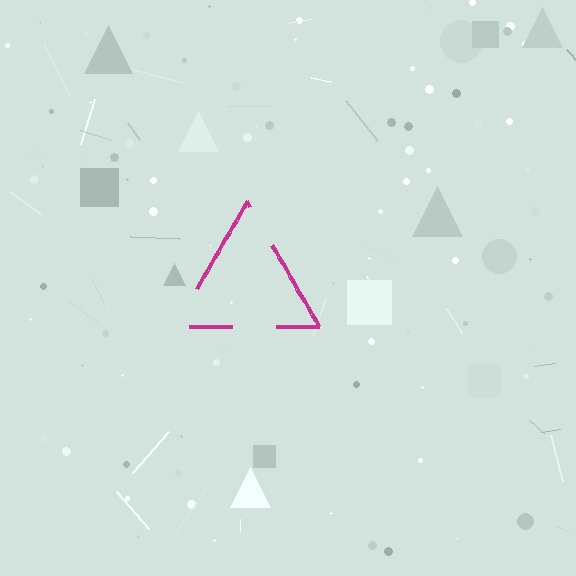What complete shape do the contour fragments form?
The contour fragments form a triangle.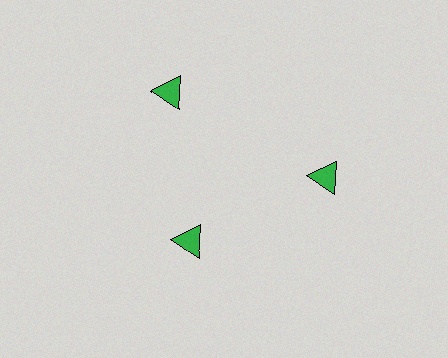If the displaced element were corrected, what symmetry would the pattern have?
It would have 3-fold rotational symmetry — the pattern would map onto itself every 120 degrees.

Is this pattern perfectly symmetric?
No. The 3 green triangles are arranged in a ring, but one element near the 7 o'clock position is pulled inward toward the center, breaking the 3-fold rotational symmetry.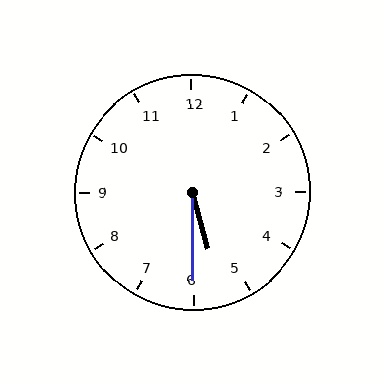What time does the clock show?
5:30.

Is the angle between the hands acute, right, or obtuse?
It is acute.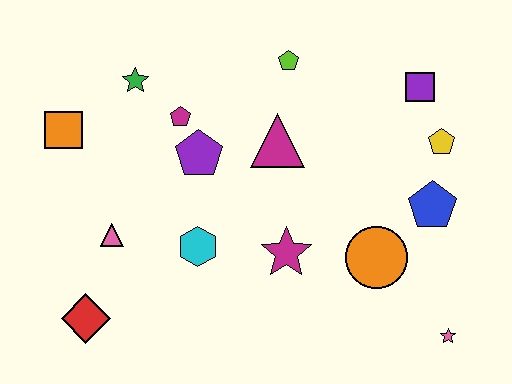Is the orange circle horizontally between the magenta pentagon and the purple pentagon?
No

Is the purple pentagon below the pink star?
No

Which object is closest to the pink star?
The orange circle is closest to the pink star.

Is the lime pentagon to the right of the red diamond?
Yes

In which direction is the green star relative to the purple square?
The green star is to the left of the purple square.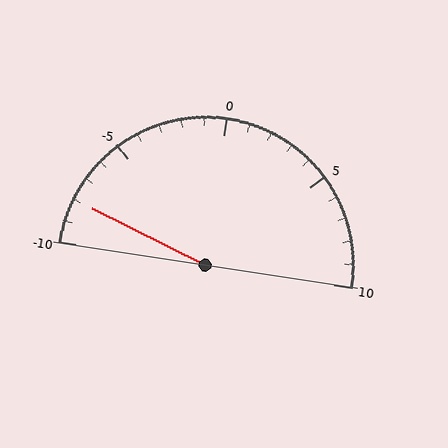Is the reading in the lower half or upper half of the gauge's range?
The reading is in the lower half of the range (-10 to 10).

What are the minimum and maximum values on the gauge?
The gauge ranges from -10 to 10.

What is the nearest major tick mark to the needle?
The nearest major tick mark is -10.